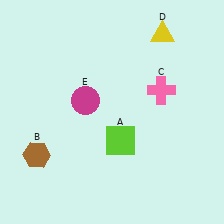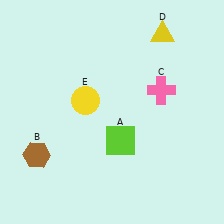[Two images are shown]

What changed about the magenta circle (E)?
In Image 1, E is magenta. In Image 2, it changed to yellow.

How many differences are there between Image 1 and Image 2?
There is 1 difference between the two images.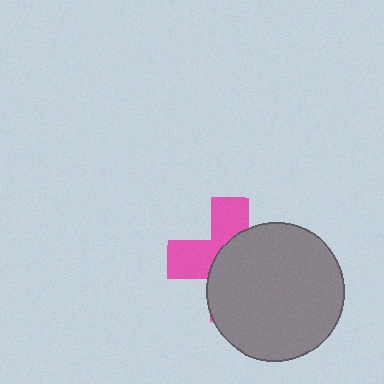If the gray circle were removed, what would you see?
You would see the complete pink cross.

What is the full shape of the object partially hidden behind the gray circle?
The partially hidden object is a pink cross.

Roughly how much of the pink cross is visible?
A small part of it is visible (roughly 41%).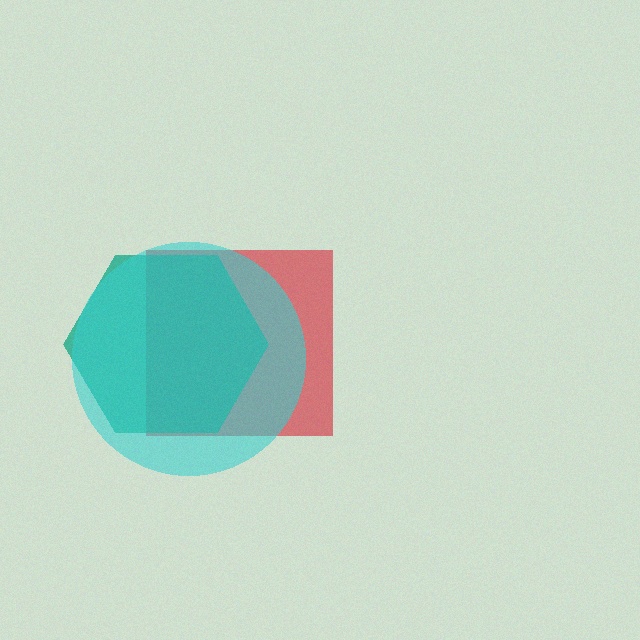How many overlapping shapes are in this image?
There are 3 overlapping shapes in the image.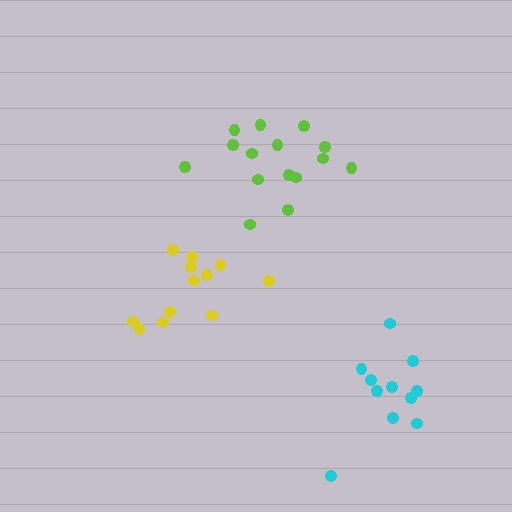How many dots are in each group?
Group 1: 15 dots, Group 2: 12 dots, Group 3: 11 dots (38 total).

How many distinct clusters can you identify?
There are 3 distinct clusters.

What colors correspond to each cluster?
The clusters are colored: lime, yellow, cyan.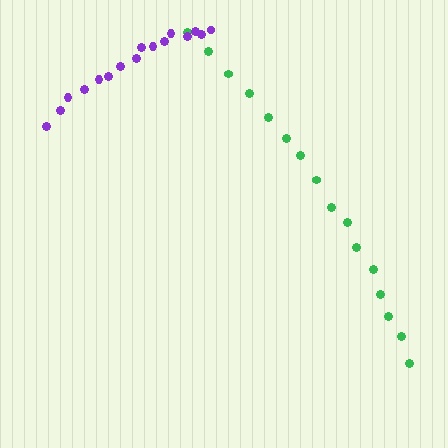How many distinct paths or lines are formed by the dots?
There are 2 distinct paths.